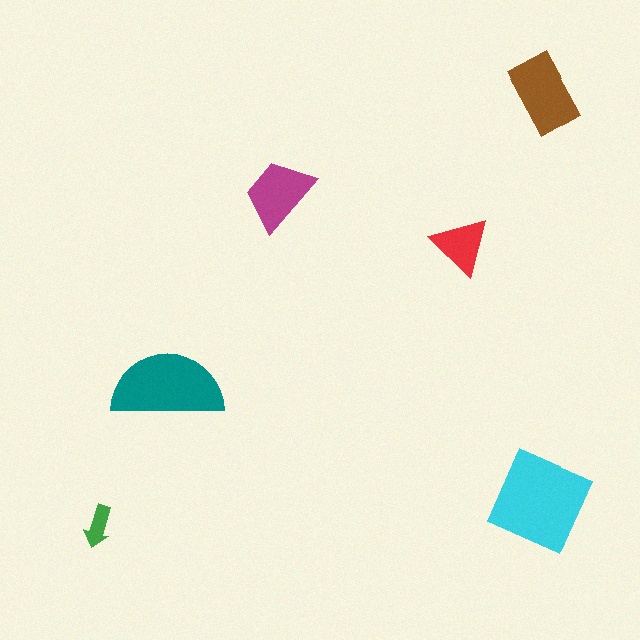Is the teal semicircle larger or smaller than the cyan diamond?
Smaller.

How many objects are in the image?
There are 6 objects in the image.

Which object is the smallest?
The green arrow.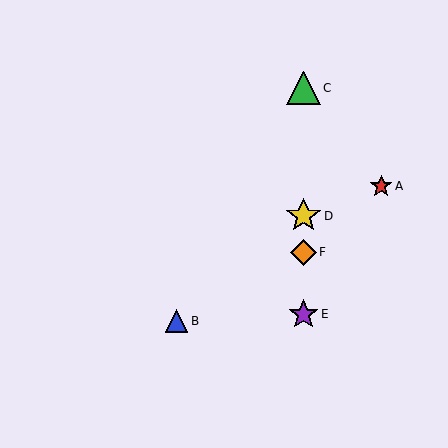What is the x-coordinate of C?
Object C is at x≈304.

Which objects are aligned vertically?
Objects C, D, E, F are aligned vertically.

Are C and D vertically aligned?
Yes, both are at x≈304.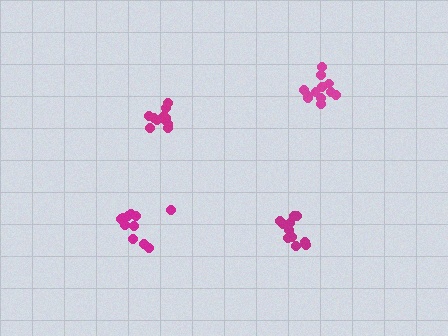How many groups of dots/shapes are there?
There are 4 groups.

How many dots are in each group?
Group 1: 11 dots, Group 2: 11 dots, Group 3: 12 dots, Group 4: 11 dots (45 total).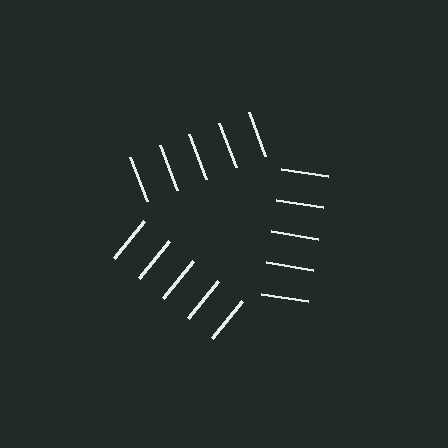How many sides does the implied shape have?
3 sides — the line-ends trace a triangle.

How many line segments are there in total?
15 — 5 along each of the 3 edges.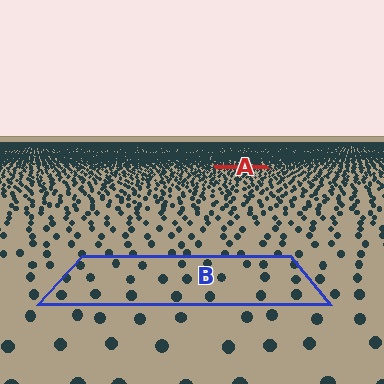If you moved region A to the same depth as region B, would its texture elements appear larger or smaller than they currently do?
They would appear larger. At a closer depth, the same texture elements are projected at a bigger on-screen size.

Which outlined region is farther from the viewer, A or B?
Region A is farther from the viewer — the texture elements inside it appear smaller and more densely packed.